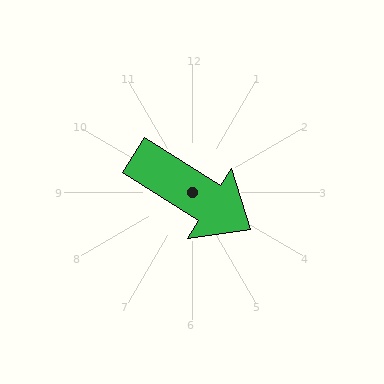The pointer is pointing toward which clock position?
Roughly 4 o'clock.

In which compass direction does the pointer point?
Southeast.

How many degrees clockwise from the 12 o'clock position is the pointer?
Approximately 123 degrees.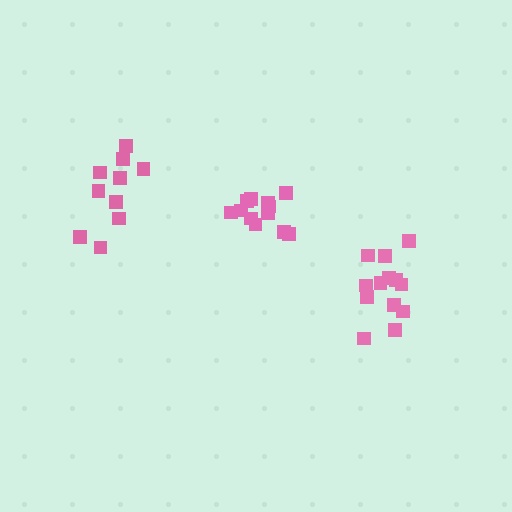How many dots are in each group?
Group 1: 12 dots, Group 2: 13 dots, Group 3: 10 dots (35 total).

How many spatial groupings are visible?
There are 3 spatial groupings.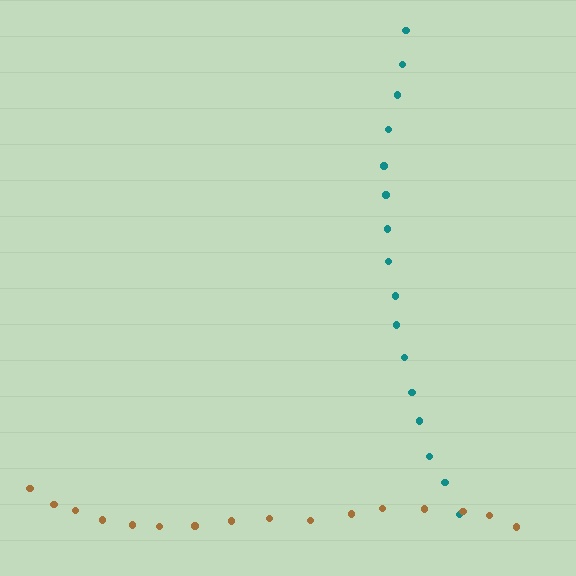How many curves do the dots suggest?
There are 2 distinct paths.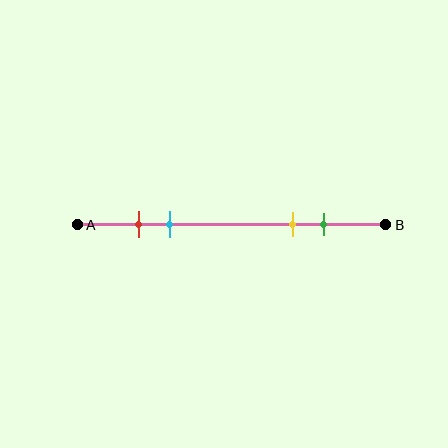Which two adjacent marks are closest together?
The red and cyan marks are the closest adjacent pair.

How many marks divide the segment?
There are 4 marks dividing the segment.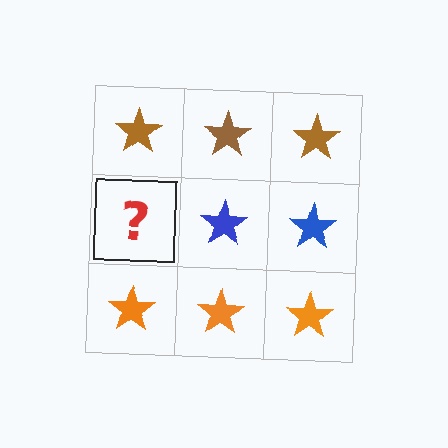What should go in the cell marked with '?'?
The missing cell should contain a blue star.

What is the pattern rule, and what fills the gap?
The rule is that each row has a consistent color. The gap should be filled with a blue star.